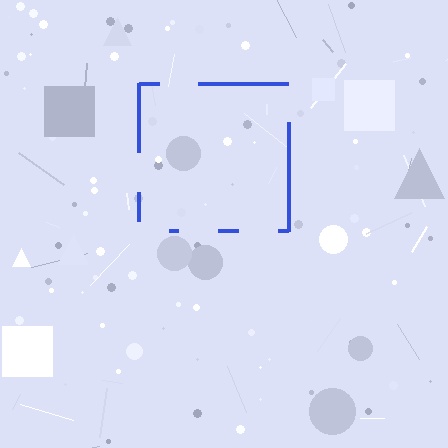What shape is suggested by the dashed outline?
The dashed outline suggests a square.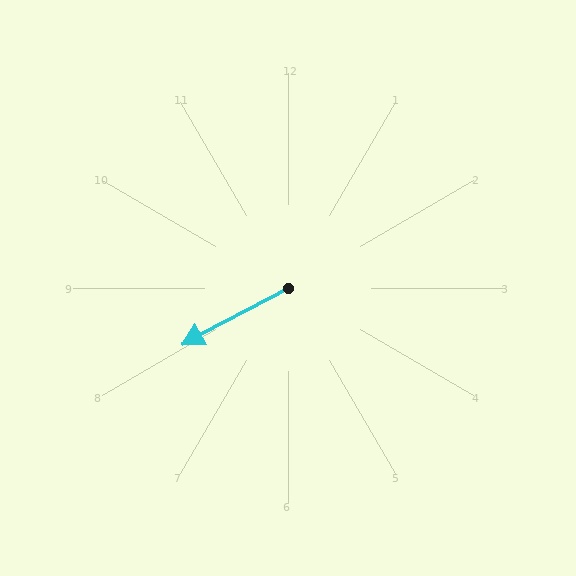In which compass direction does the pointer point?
Southwest.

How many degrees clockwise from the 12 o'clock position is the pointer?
Approximately 242 degrees.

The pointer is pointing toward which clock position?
Roughly 8 o'clock.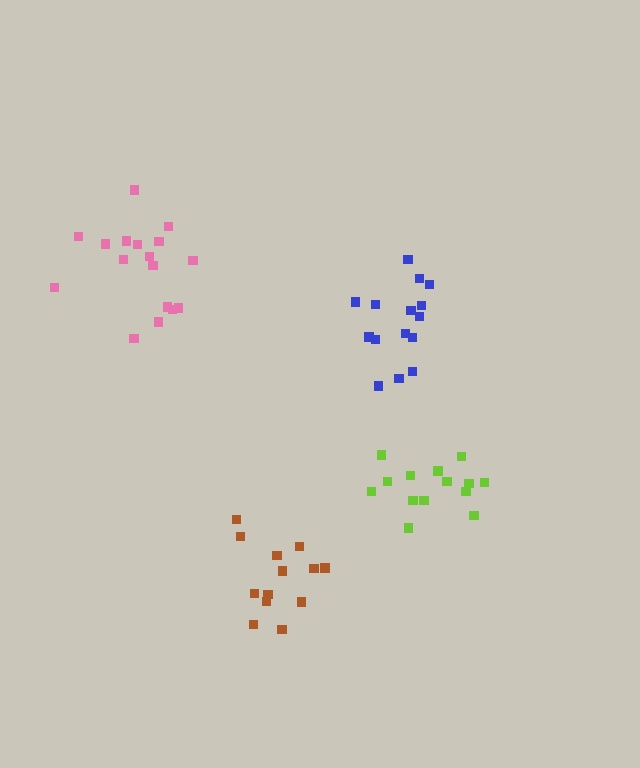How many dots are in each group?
Group 1: 14 dots, Group 2: 14 dots, Group 3: 17 dots, Group 4: 15 dots (60 total).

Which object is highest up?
The pink cluster is topmost.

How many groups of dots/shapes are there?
There are 4 groups.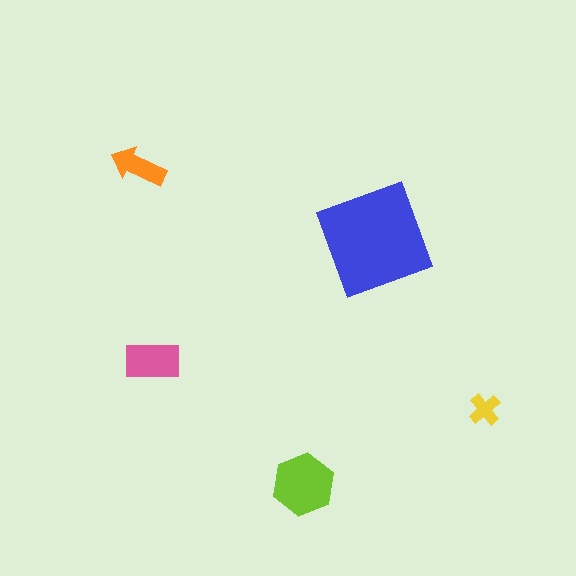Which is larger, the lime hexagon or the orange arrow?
The lime hexagon.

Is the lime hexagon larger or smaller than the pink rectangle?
Larger.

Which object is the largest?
The blue square.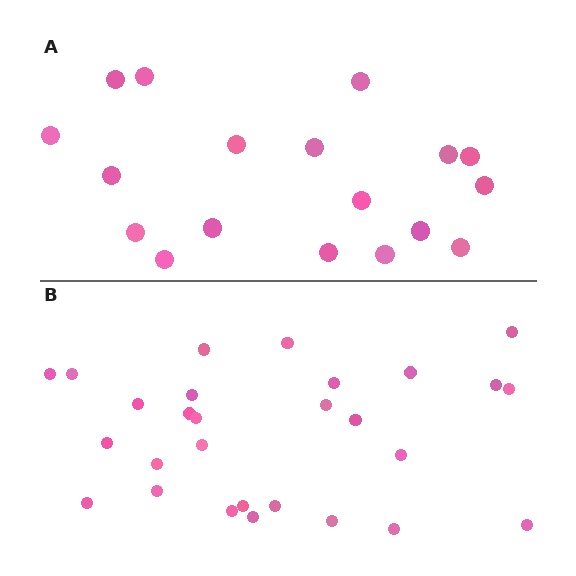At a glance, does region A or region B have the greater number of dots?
Region B (the bottom region) has more dots.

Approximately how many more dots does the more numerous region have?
Region B has roughly 10 or so more dots than region A.